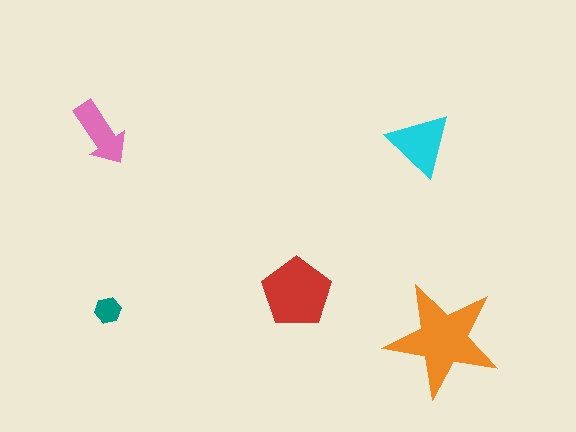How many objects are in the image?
There are 5 objects in the image.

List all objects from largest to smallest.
The orange star, the red pentagon, the cyan triangle, the pink arrow, the teal hexagon.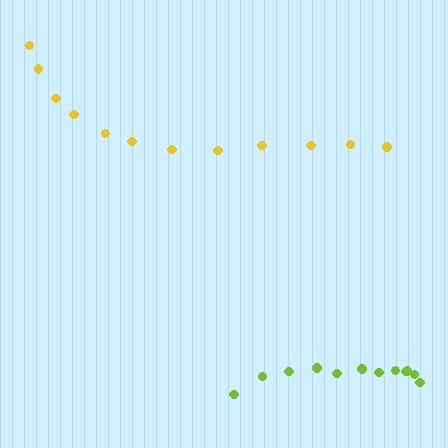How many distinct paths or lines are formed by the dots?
There are 2 distinct paths.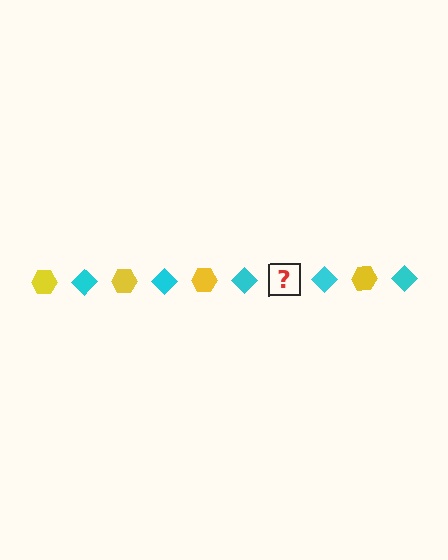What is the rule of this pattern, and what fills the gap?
The rule is that the pattern alternates between yellow hexagon and cyan diamond. The gap should be filled with a yellow hexagon.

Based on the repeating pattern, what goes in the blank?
The blank should be a yellow hexagon.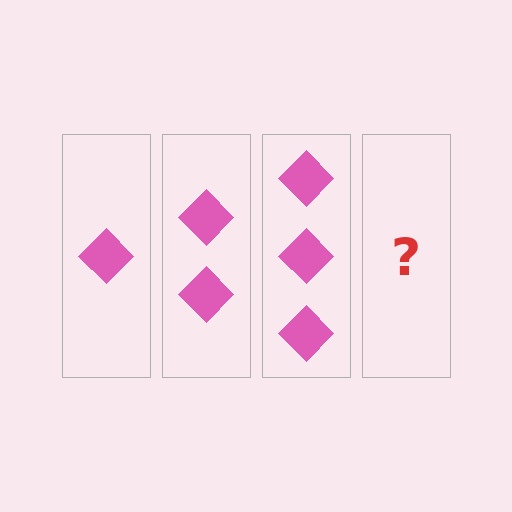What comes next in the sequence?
The next element should be 4 diamonds.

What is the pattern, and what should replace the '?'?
The pattern is that each step adds one more diamond. The '?' should be 4 diamonds.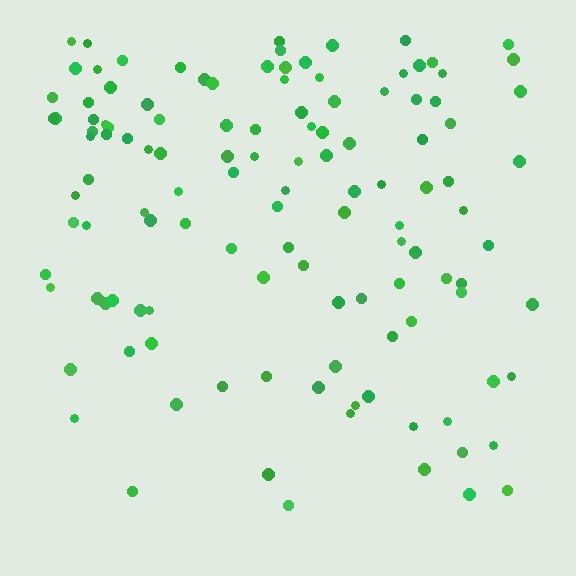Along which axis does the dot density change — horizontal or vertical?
Vertical.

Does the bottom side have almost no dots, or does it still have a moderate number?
Still a moderate number, just noticeably fewer than the top.